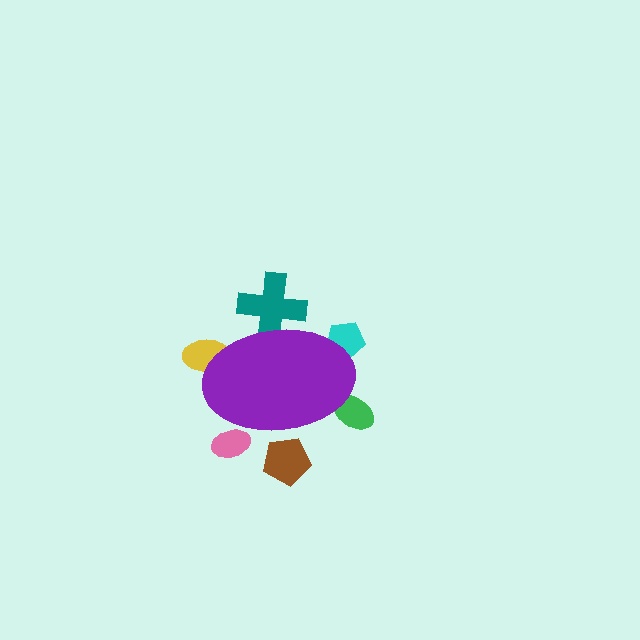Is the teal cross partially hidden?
Yes, the teal cross is partially hidden behind the purple ellipse.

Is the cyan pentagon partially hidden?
Yes, the cyan pentagon is partially hidden behind the purple ellipse.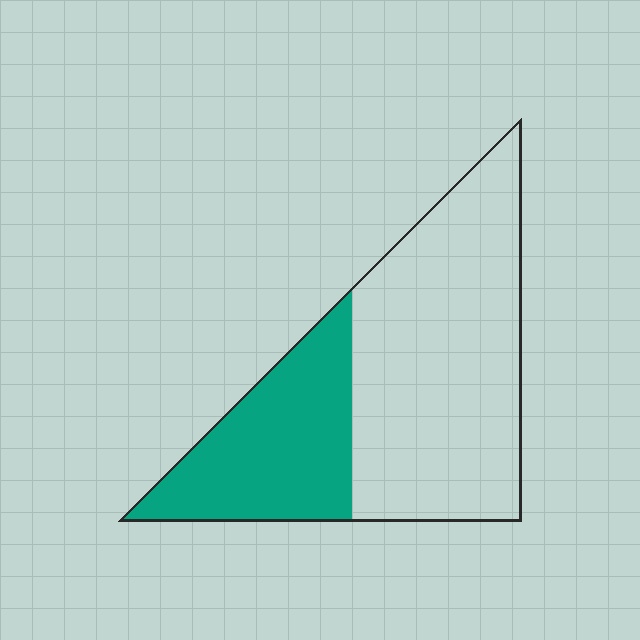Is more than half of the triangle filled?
No.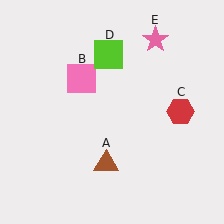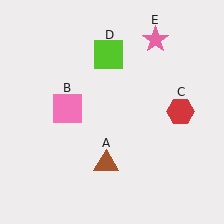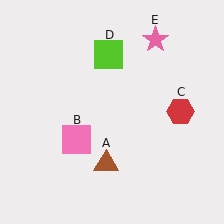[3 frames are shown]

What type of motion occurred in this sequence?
The pink square (object B) rotated counterclockwise around the center of the scene.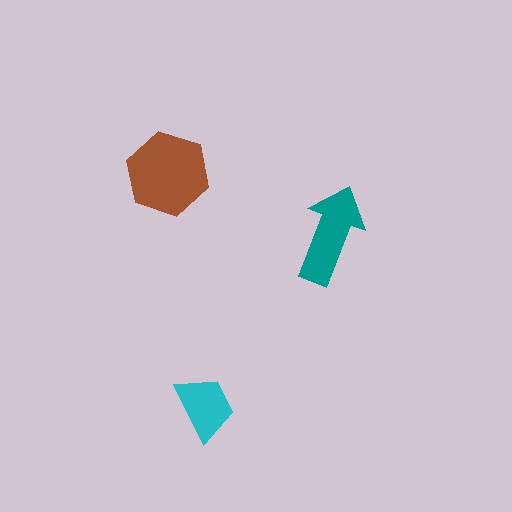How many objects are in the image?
There are 3 objects in the image.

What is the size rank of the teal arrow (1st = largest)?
2nd.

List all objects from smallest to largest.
The cyan trapezoid, the teal arrow, the brown hexagon.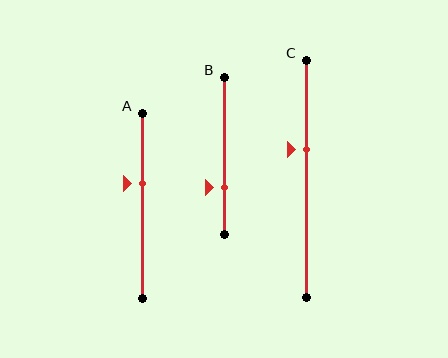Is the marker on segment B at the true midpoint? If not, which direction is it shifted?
No, the marker on segment B is shifted downward by about 20% of the segment length.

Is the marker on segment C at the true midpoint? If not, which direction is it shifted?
No, the marker on segment C is shifted upward by about 12% of the segment length.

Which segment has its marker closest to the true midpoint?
Segment A has its marker closest to the true midpoint.